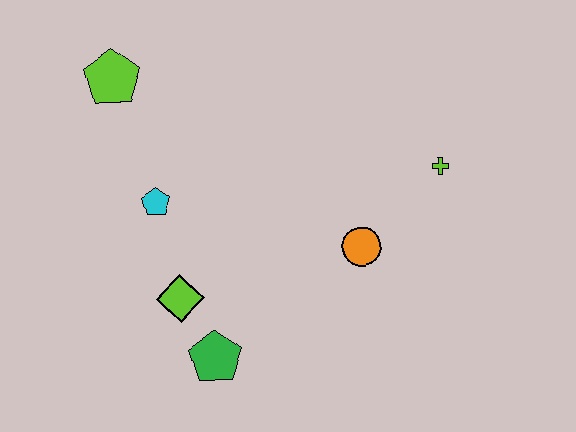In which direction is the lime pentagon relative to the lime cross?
The lime pentagon is to the left of the lime cross.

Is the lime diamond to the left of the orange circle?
Yes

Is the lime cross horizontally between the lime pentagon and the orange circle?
No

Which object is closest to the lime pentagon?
The cyan pentagon is closest to the lime pentagon.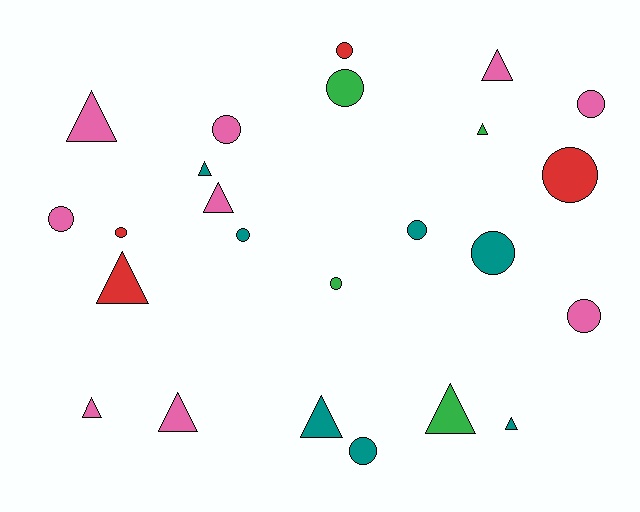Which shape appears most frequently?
Circle, with 13 objects.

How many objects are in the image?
There are 24 objects.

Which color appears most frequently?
Pink, with 9 objects.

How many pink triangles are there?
There are 5 pink triangles.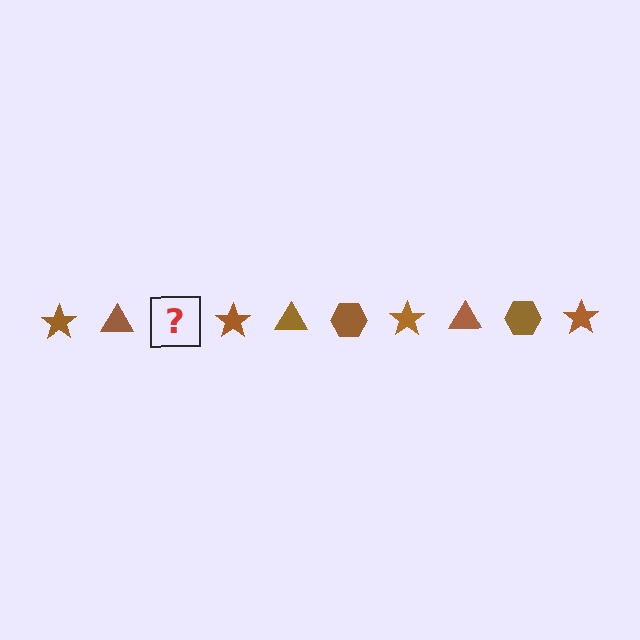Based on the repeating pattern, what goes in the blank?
The blank should be a brown hexagon.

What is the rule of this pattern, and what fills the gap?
The rule is that the pattern cycles through star, triangle, hexagon shapes in brown. The gap should be filled with a brown hexagon.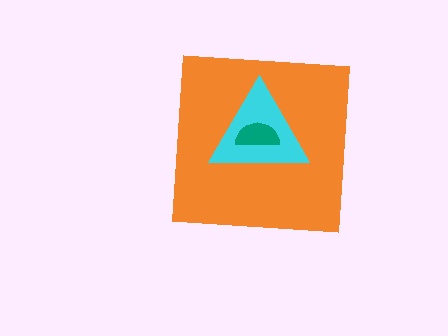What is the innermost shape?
The teal semicircle.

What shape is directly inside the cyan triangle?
The teal semicircle.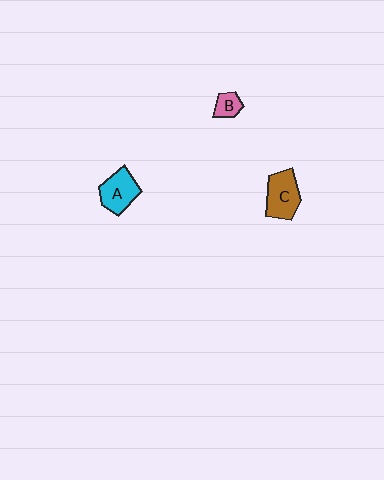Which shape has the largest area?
Shape C (brown).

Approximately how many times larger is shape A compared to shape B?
Approximately 2.2 times.